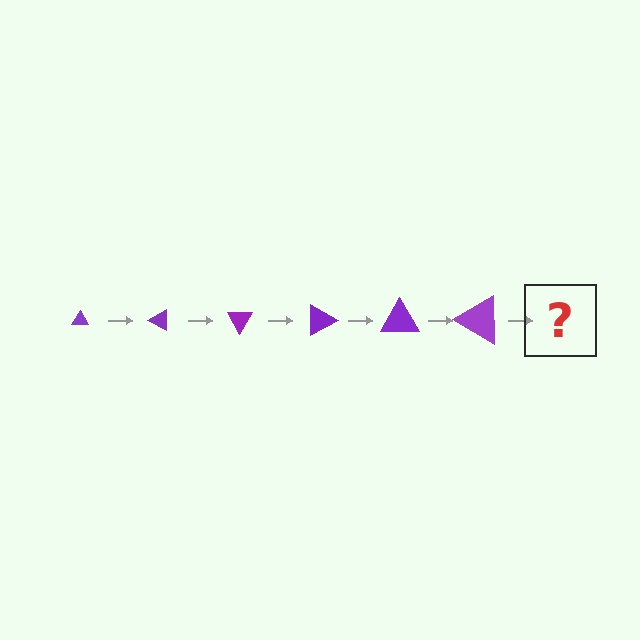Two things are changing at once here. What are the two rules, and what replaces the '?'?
The two rules are that the triangle grows larger each step and it rotates 30 degrees each step. The '?' should be a triangle, larger than the previous one and rotated 180 degrees from the start.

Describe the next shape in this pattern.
It should be a triangle, larger than the previous one and rotated 180 degrees from the start.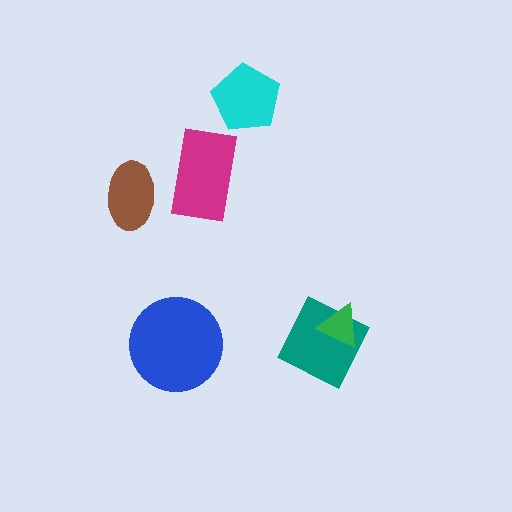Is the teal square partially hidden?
Yes, it is partially covered by another shape.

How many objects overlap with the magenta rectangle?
0 objects overlap with the magenta rectangle.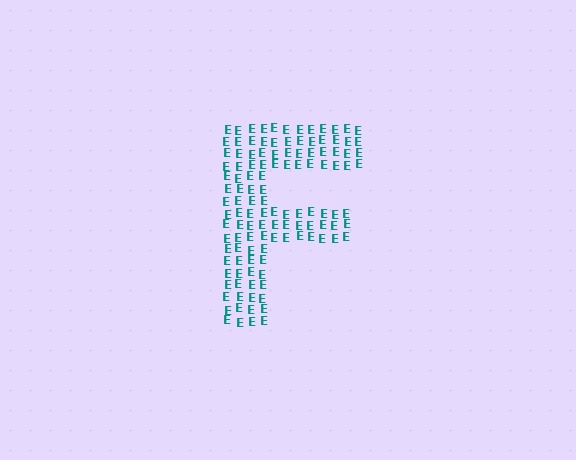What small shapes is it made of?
It is made of small letter E's.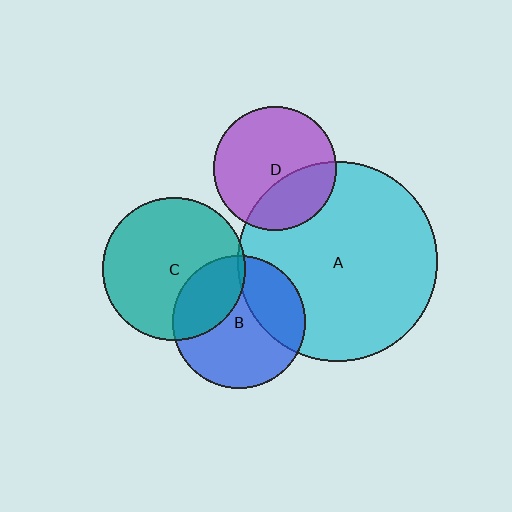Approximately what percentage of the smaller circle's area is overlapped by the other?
Approximately 30%.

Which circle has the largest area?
Circle A (cyan).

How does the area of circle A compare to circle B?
Approximately 2.3 times.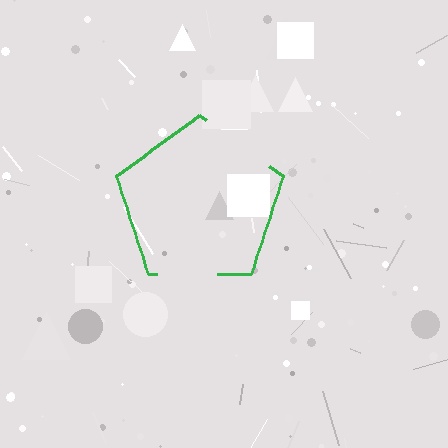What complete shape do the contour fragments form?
The contour fragments form a pentagon.